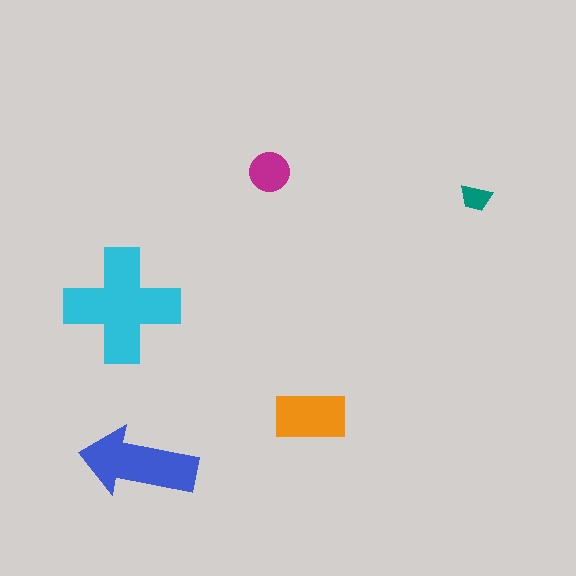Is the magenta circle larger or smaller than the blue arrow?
Smaller.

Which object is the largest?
The cyan cross.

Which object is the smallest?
The teal trapezoid.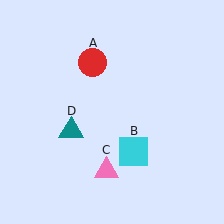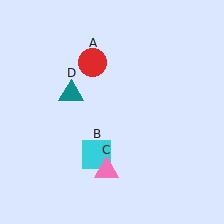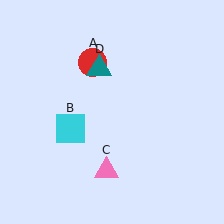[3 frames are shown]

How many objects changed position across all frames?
2 objects changed position: cyan square (object B), teal triangle (object D).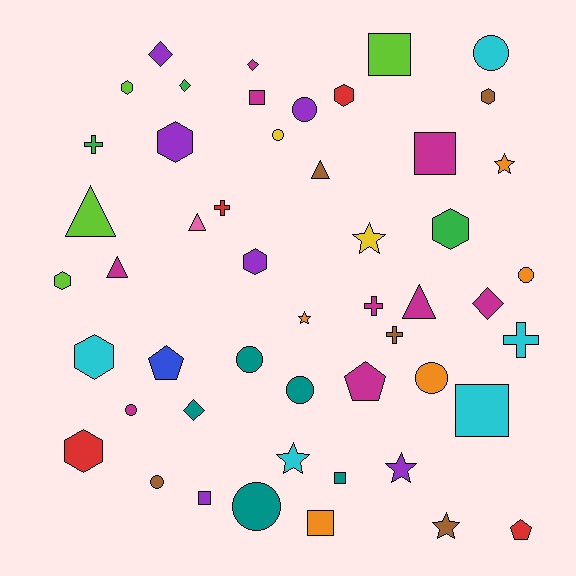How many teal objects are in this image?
There are 5 teal objects.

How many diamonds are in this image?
There are 5 diamonds.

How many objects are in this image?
There are 50 objects.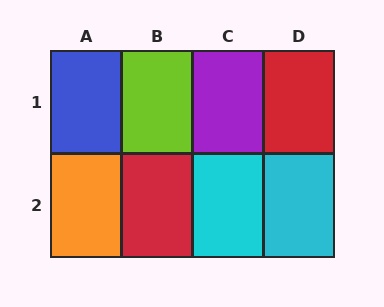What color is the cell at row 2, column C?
Cyan.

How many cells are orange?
1 cell is orange.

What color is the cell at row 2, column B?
Red.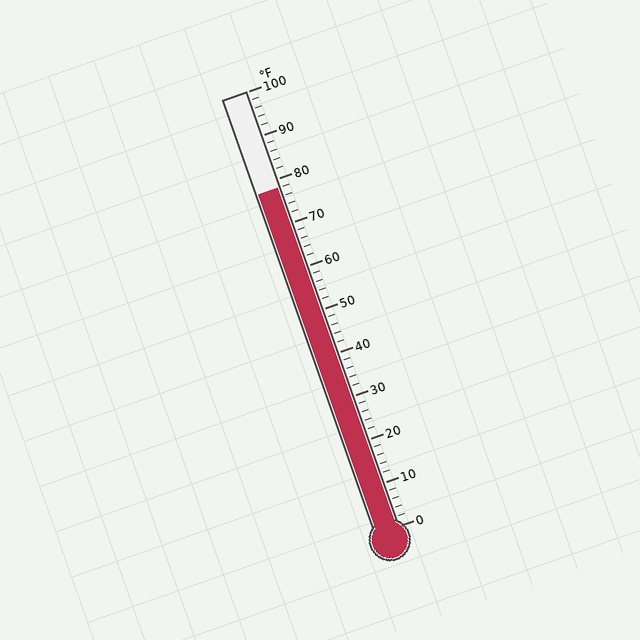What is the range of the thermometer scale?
The thermometer scale ranges from 0°F to 100°F.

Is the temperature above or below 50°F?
The temperature is above 50°F.